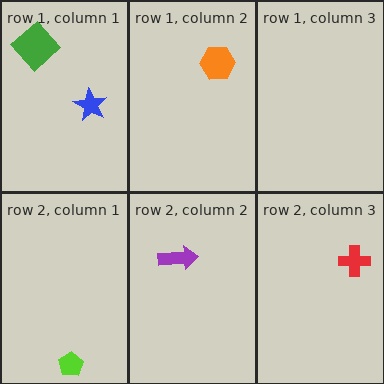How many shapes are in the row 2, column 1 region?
1.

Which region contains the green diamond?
The row 1, column 1 region.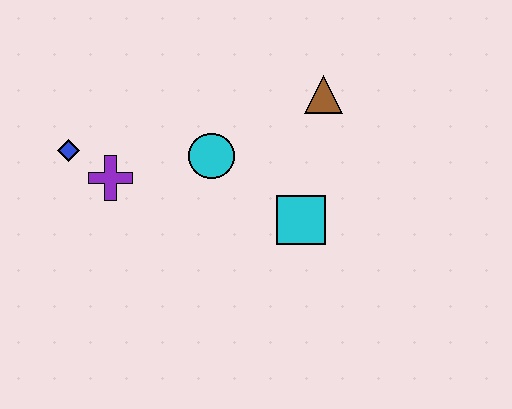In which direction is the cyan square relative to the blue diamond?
The cyan square is to the right of the blue diamond.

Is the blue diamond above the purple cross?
Yes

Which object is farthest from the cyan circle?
The blue diamond is farthest from the cyan circle.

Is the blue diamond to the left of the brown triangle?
Yes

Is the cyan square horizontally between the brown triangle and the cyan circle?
Yes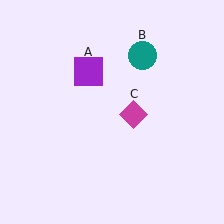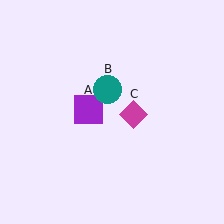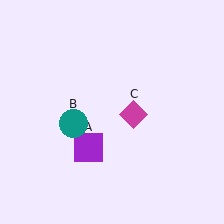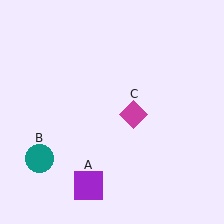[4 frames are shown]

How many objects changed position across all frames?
2 objects changed position: purple square (object A), teal circle (object B).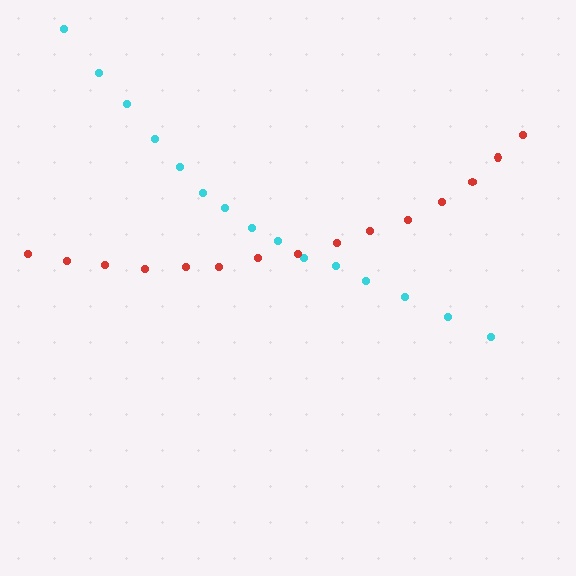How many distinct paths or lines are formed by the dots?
There are 2 distinct paths.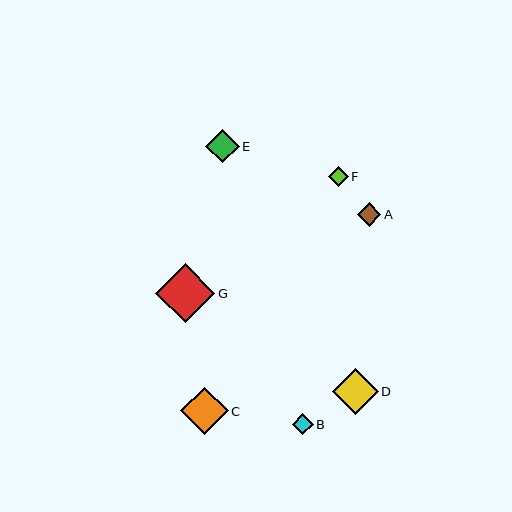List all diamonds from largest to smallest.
From largest to smallest: G, C, D, E, A, B, F.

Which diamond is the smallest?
Diamond F is the smallest with a size of approximately 20 pixels.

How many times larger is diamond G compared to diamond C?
Diamond G is approximately 1.3 times the size of diamond C.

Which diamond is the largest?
Diamond G is the largest with a size of approximately 59 pixels.